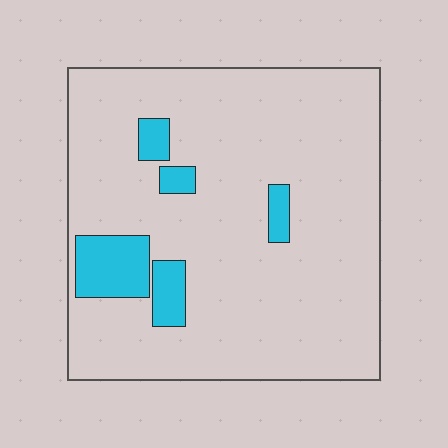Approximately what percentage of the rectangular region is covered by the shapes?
Approximately 10%.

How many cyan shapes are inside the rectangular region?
5.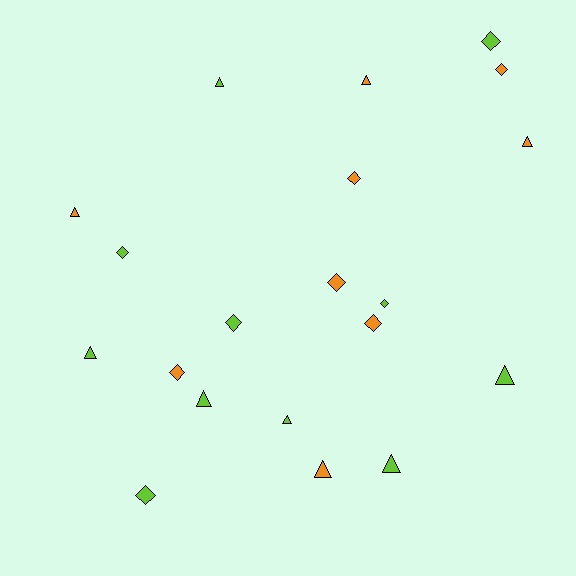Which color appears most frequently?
Lime, with 11 objects.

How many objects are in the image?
There are 20 objects.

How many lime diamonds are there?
There are 5 lime diamonds.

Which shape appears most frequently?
Diamond, with 10 objects.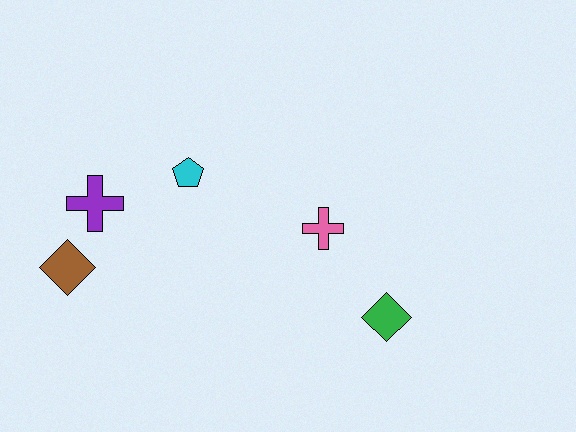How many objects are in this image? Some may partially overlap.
There are 5 objects.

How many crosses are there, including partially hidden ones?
There are 2 crosses.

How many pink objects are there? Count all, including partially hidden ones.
There is 1 pink object.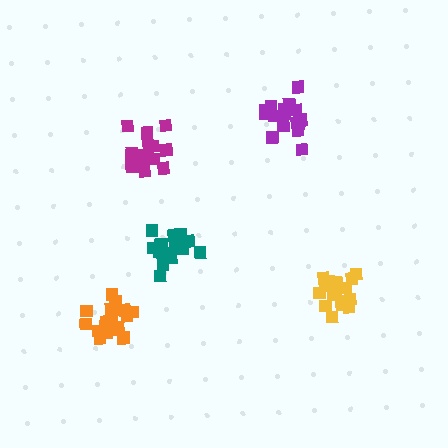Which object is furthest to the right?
The yellow cluster is rightmost.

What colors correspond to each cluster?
The clusters are colored: yellow, teal, magenta, orange, purple.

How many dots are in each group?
Group 1: 17 dots, Group 2: 18 dots, Group 3: 19 dots, Group 4: 19 dots, Group 5: 17 dots (90 total).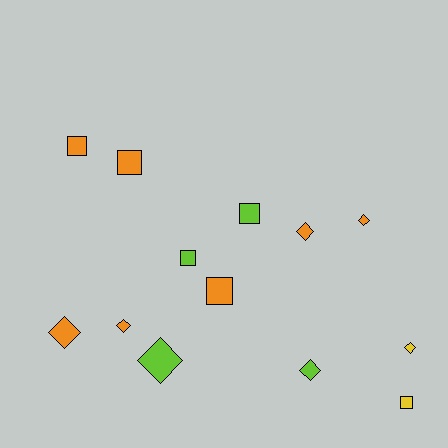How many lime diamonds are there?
There are 2 lime diamonds.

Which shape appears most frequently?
Diamond, with 7 objects.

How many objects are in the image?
There are 13 objects.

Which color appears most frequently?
Orange, with 7 objects.